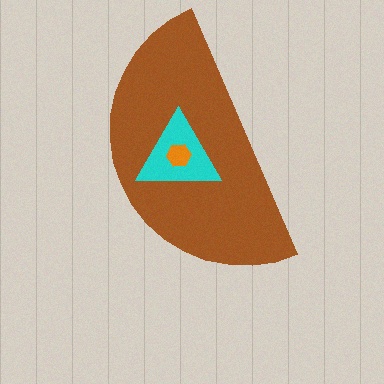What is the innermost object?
The orange hexagon.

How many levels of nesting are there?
3.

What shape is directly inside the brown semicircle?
The cyan triangle.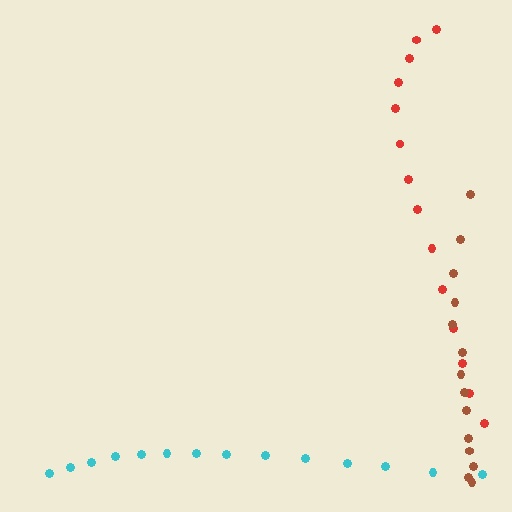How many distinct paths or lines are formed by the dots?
There are 3 distinct paths.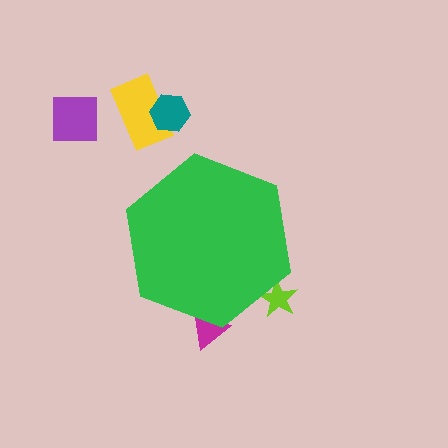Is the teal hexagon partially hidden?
No, the teal hexagon is fully visible.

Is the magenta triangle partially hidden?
Yes, the magenta triangle is partially hidden behind the green hexagon.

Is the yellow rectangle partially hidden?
No, the yellow rectangle is fully visible.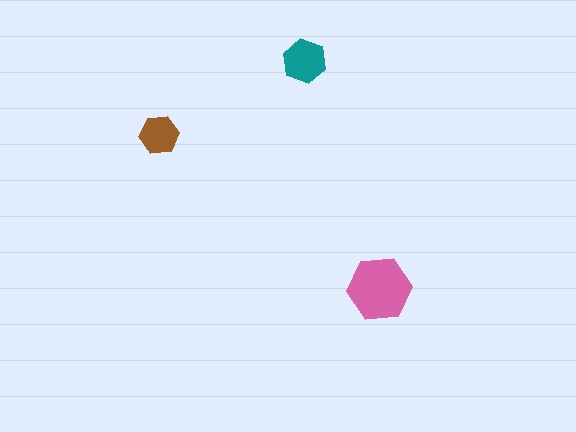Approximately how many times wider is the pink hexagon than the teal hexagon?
About 1.5 times wider.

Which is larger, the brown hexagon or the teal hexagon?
The teal one.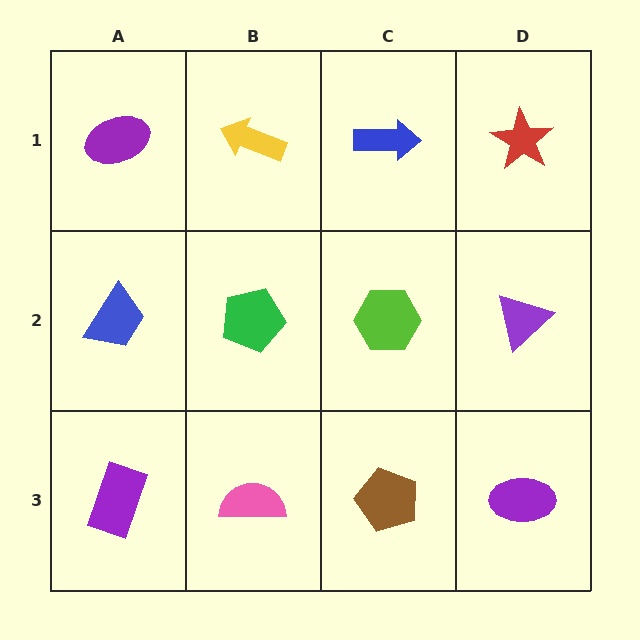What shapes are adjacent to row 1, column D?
A purple triangle (row 2, column D), a blue arrow (row 1, column C).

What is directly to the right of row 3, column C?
A purple ellipse.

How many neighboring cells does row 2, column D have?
3.